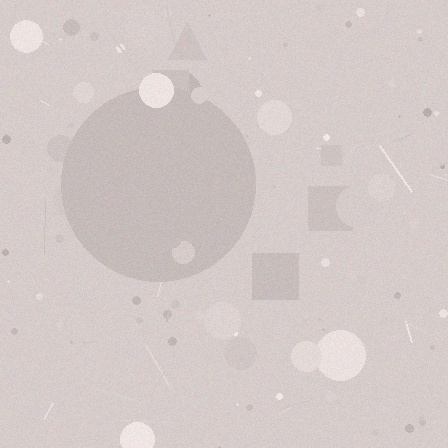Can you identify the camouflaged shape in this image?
The camouflaged shape is a circle.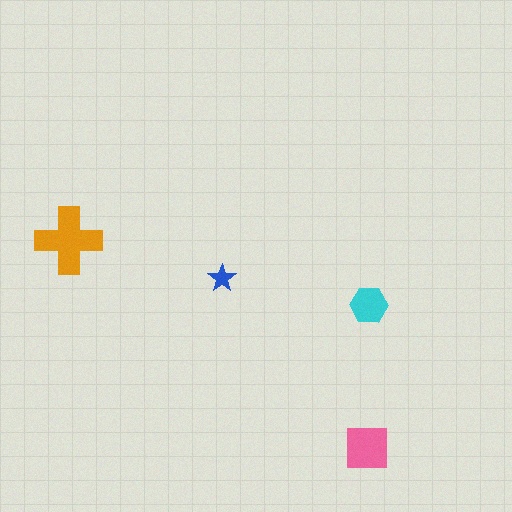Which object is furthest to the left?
The orange cross is leftmost.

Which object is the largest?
The orange cross.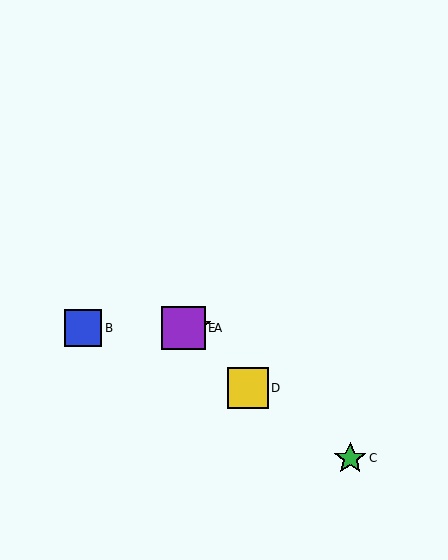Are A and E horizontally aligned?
Yes, both are at y≈328.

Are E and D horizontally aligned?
No, E is at y≈328 and D is at y≈388.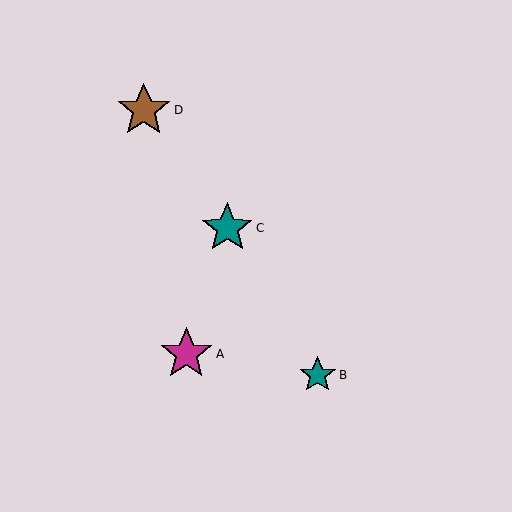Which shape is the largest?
The brown star (labeled D) is the largest.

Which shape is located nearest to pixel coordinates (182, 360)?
The magenta star (labeled A) at (186, 354) is nearest to that location.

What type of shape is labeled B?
Shape B is a teal star.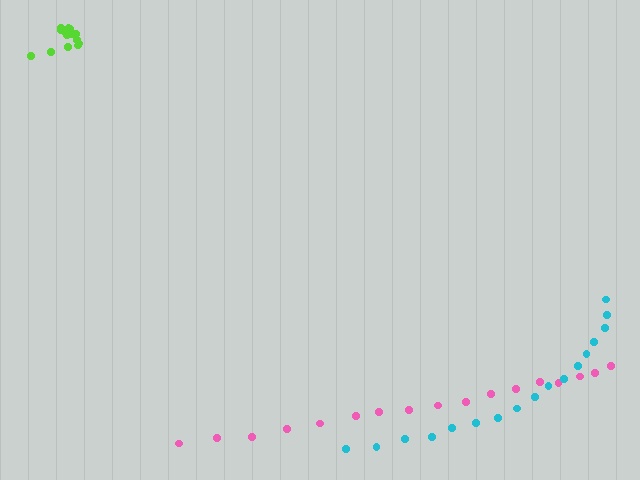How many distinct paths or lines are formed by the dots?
There are 3 distinct paths.